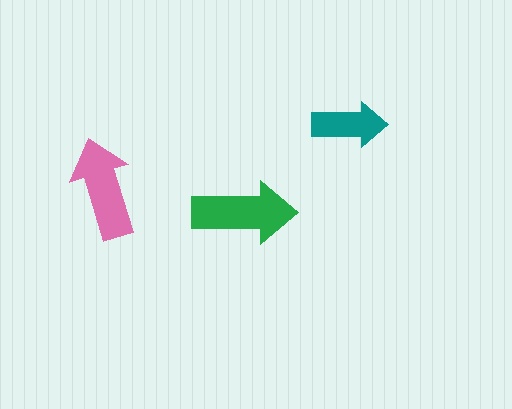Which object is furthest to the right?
The teal arrow is rightmost.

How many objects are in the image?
There are 3 objects in the image.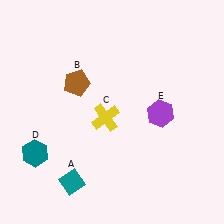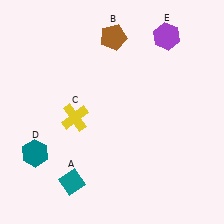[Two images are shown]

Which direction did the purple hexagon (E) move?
The purple hexagon (E) moved up.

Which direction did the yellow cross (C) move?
The yellow cross (C) moved left.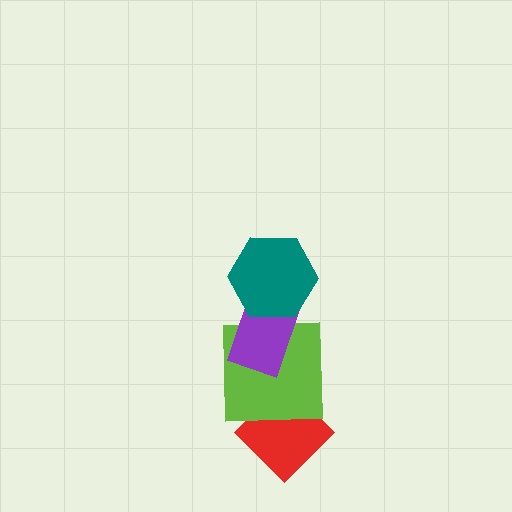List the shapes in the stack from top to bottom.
From top to bottom: the teal hexagon, the purple rectangle, the lime square, the red diamond.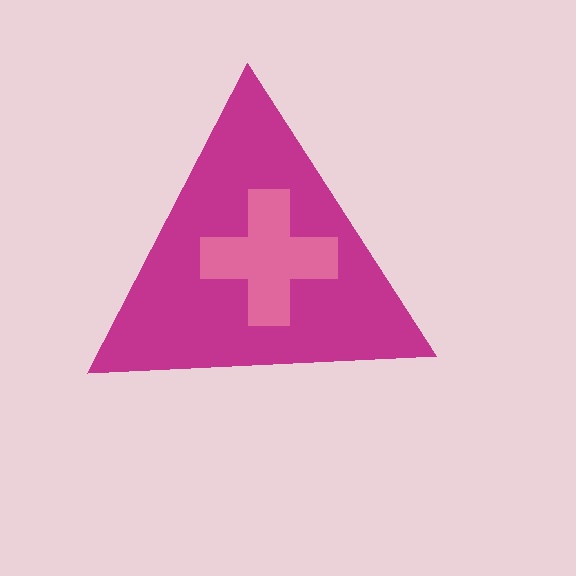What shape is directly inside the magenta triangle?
The pink cross.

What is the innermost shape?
The pink cross.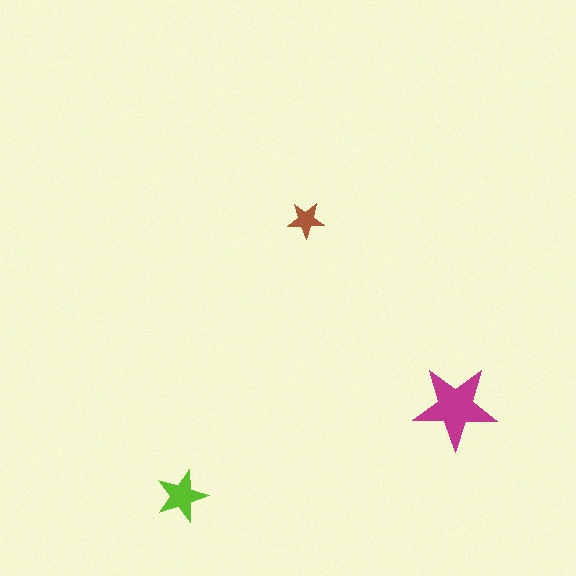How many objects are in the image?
There are 3 objects in the image.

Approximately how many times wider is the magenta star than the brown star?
About 2.5 times wider.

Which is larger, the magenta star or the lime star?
The magenta one.